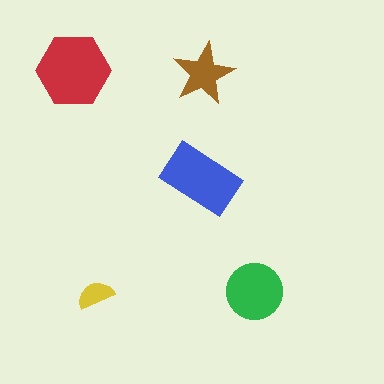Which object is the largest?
The red hexagon.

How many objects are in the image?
There are 5 objects in the image.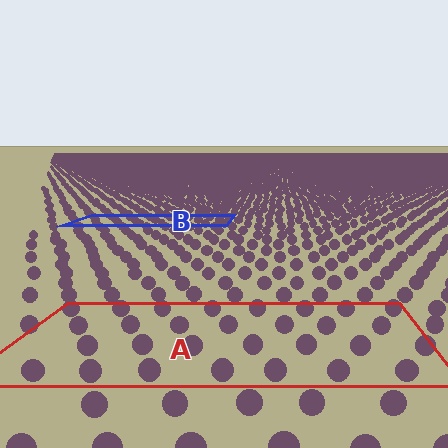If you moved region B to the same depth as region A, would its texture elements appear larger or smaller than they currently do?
They would appear larger. At a closer depth, the same texture elements are projected at a bigger on-screen size.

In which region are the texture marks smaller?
The texture marks are smaller in region B, because it is farther away.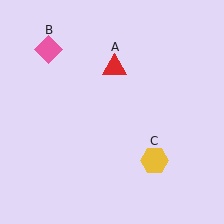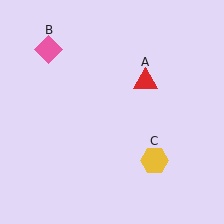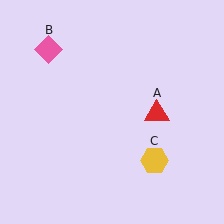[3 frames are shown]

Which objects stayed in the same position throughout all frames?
Pink diamond (object B) and yellow hexagon (object C) remained stationary.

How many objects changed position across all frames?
1 object changed position: red triangle (object A).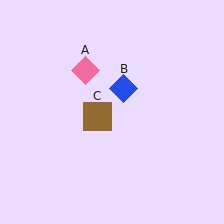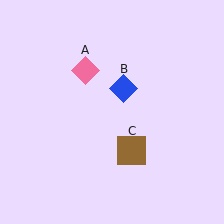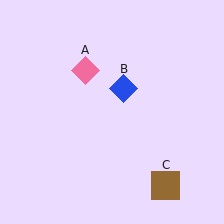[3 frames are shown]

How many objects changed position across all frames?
1 object changed position: brown square (object C).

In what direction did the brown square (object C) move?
The brown square (object C) moved down and to the right.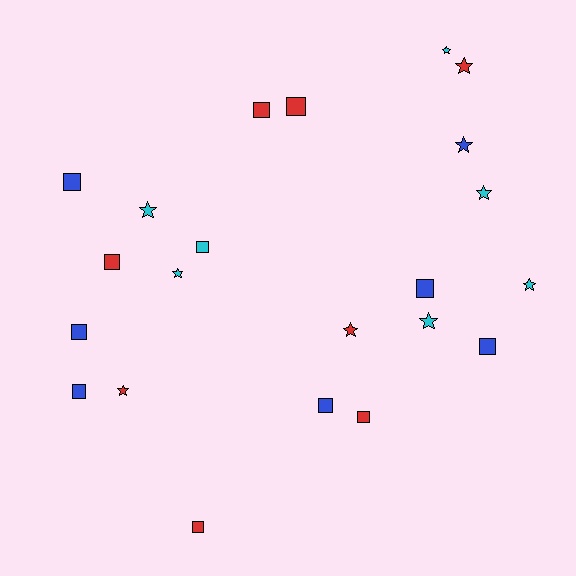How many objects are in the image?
There are 22 objects.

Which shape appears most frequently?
Square, with 12 objects.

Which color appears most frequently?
Red, with 8 objects.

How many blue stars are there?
There is 1 blue star.